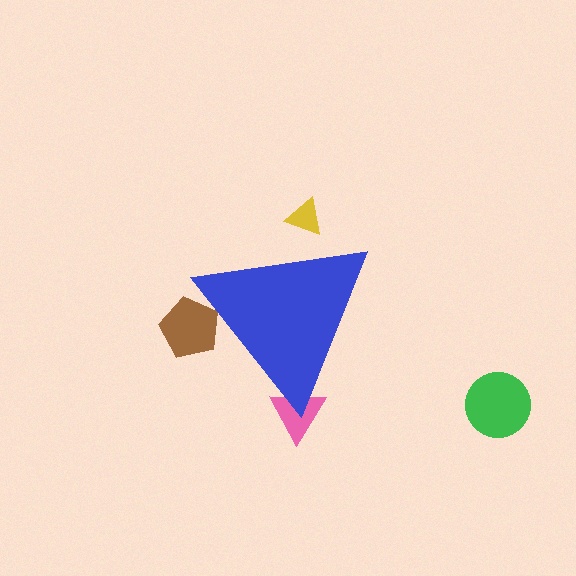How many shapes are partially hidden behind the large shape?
3 shapes are partially hidden.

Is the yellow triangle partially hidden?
Yes, the yellow triangle is partially hidden behind the blue triangle.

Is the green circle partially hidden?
No, the green circle is fully visible.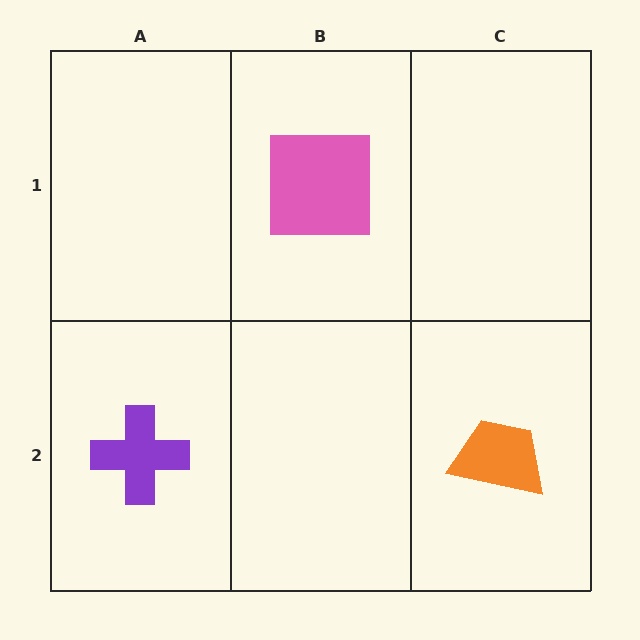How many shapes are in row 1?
1 shape.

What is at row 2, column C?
An orange trapezoid.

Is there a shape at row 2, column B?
No, that cell is empty.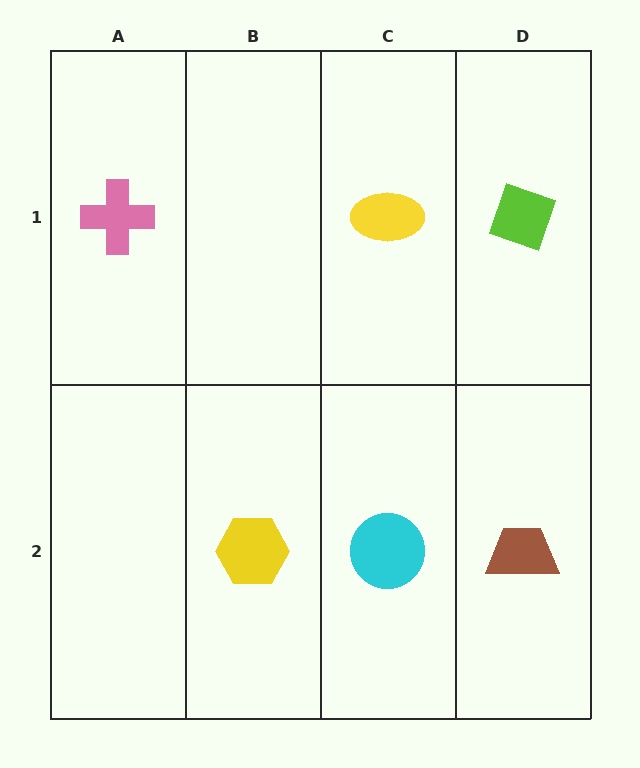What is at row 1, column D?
A lime diamond.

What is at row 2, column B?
A yellow hexagon.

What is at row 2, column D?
A brown trapezoid.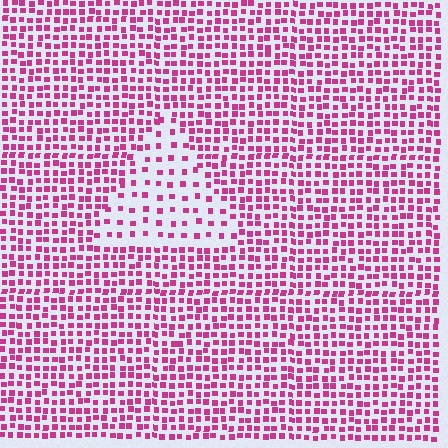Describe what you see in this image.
The image contains small magenta elements arranged at two different densities. A triangle-shaped region is visible where the elements are less densely packed than the surrounding area.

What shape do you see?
I see a triangle.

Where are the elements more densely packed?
The elements are more densely packed outside the triangle boundary.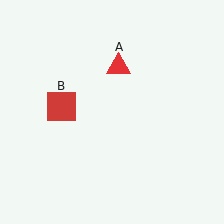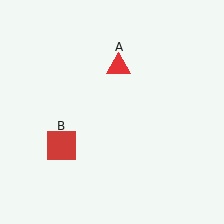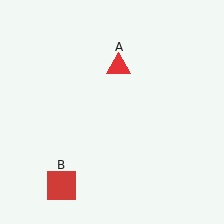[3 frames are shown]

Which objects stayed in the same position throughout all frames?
Red triangle (object A) remained stationary.